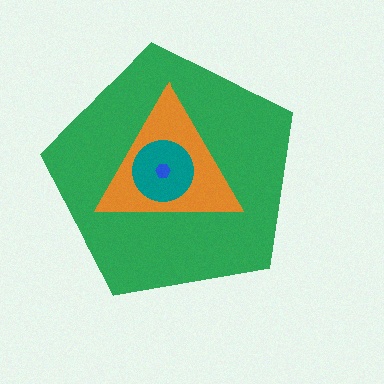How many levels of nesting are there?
4.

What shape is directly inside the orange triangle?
The teal circle.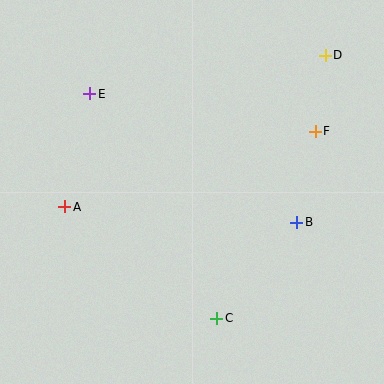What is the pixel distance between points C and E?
The distance between C and E is 258 pixels.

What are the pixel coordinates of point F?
Point F is at (315, 131).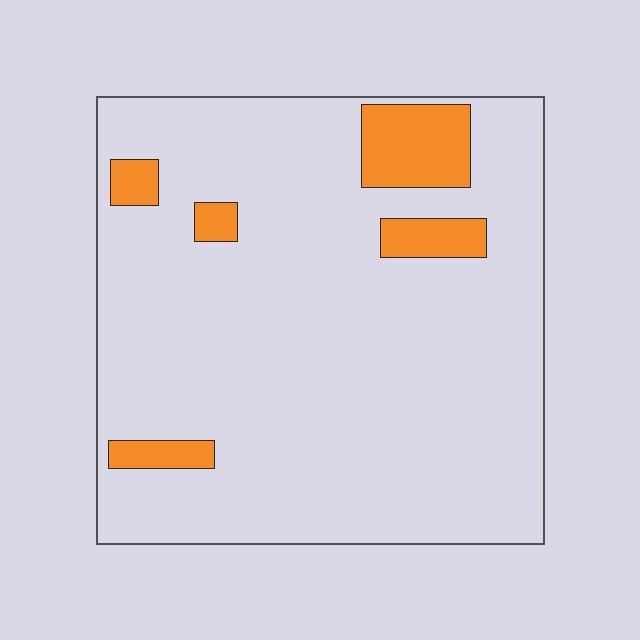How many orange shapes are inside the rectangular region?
5.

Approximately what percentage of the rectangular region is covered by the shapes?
Approximately 10%.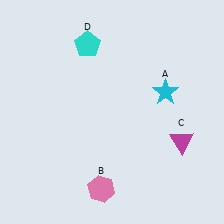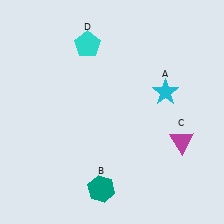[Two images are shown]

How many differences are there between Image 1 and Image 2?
There is 1 difference between the two images.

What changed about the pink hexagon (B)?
In Image 1, B is pink. In Image 2, it changed to teal.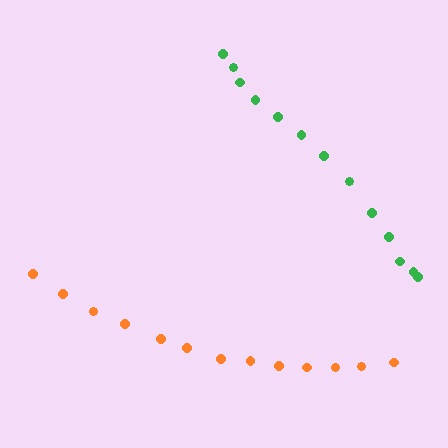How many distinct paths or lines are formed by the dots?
There are 2 distinct paths.